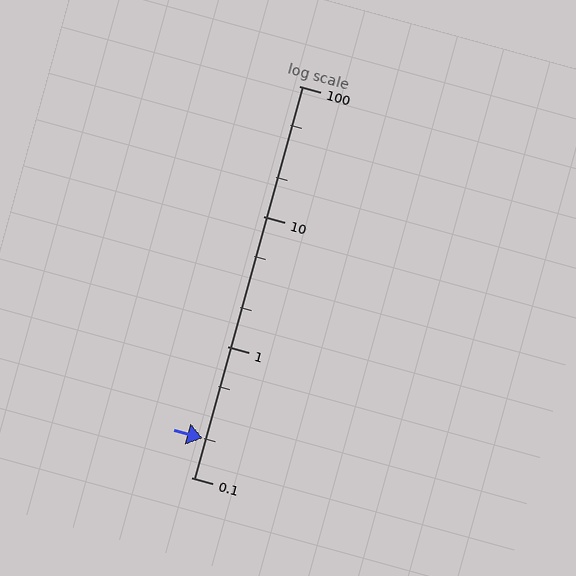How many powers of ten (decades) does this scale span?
The scale spans 3 decades, from 0.1 to 100.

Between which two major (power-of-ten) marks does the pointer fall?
The pointer is between 0.1 and 1.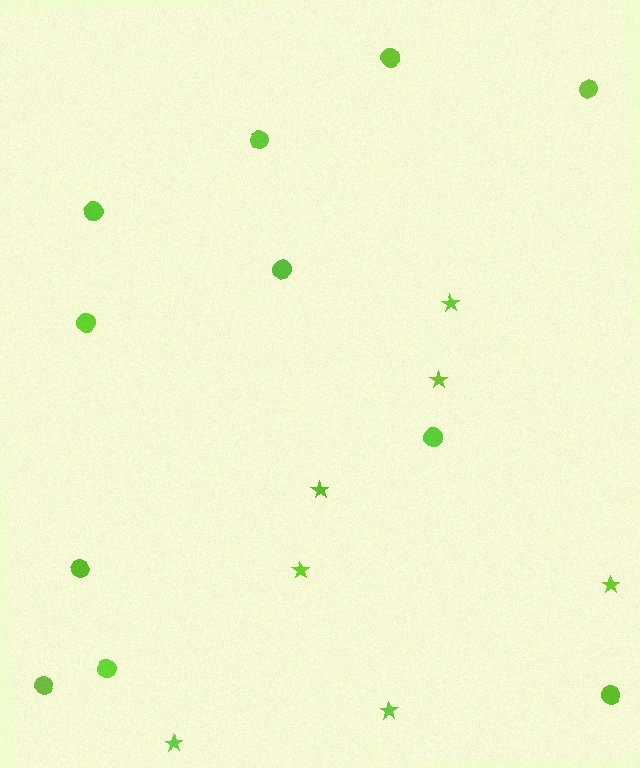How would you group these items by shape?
There are 2 groups: one group of circles (11) and one group of stars (7).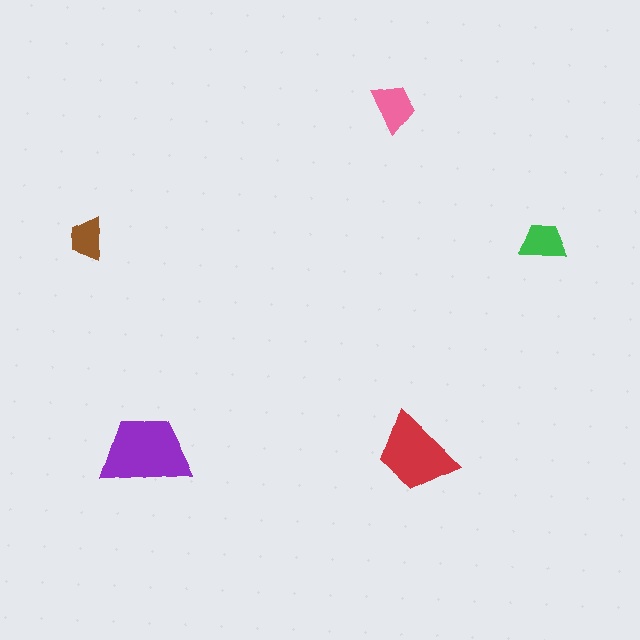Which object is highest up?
The pink trapezoid is topmost.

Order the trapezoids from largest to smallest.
the purple one, the red one, the pink one, the green one, the brown one.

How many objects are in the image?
There are 5 objects in the image.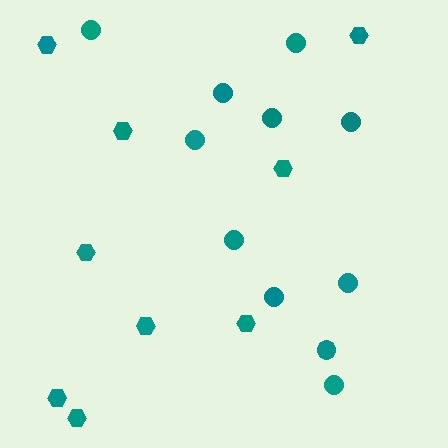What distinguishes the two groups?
There are 2 groups: one group of circles (11) and one group of hexagons (9).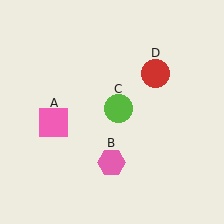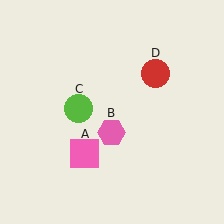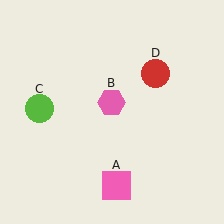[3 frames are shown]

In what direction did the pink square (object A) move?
The pink square (object A) moved down and to the right.